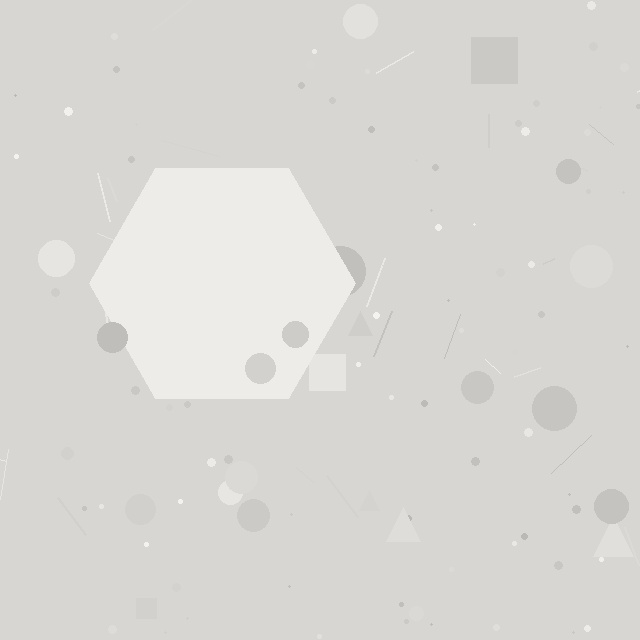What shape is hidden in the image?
A hexagon is hidden in the image.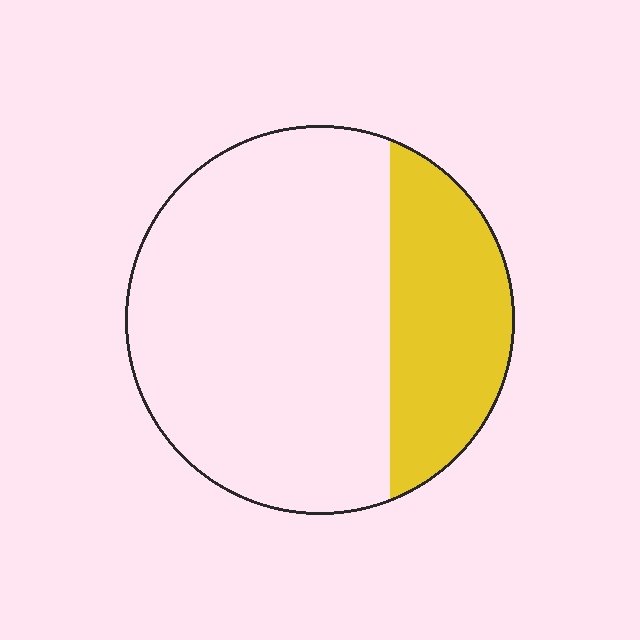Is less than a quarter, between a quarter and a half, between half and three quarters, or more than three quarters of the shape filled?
Between a quarter and a half.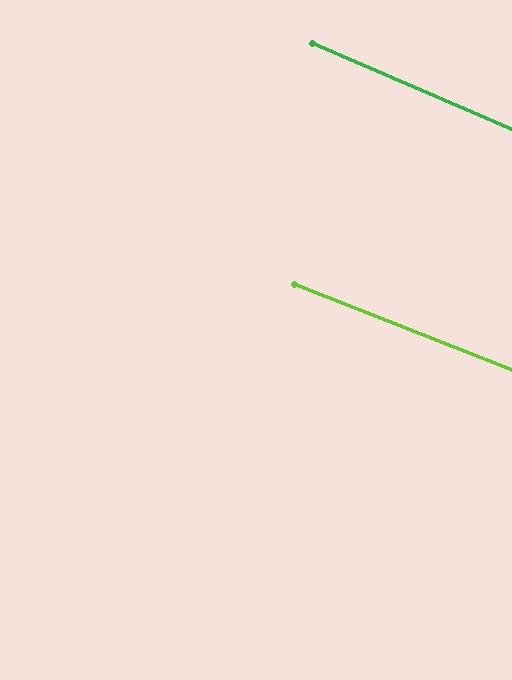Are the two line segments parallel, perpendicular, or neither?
Parallel — their directions differ by only 1.7°.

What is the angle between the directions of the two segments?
Approximately 2 degrees.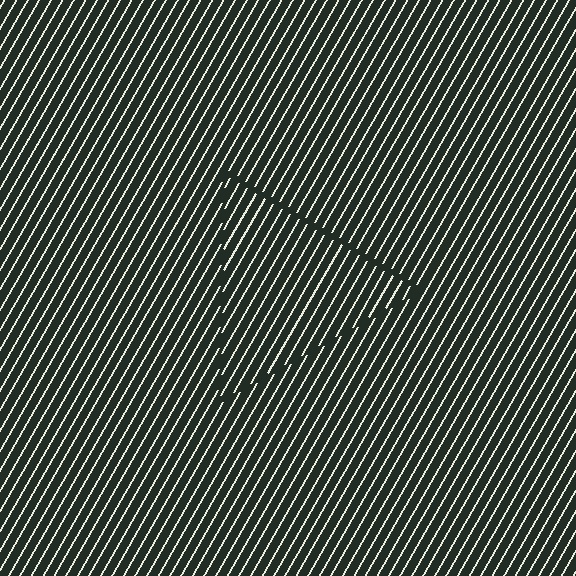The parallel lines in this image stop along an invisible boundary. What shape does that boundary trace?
An illusory triangle. The interior of the shape contains the same grating, shifted by half a period — the contour is defined by the phase discontinuity where line-ends from the inner and outer gratings abut.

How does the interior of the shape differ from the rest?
The interior of the shape contains the same grating, shifted by half a period — the contour is defined by the phase discontinuity where line-ends from the inner and outer gratings abut.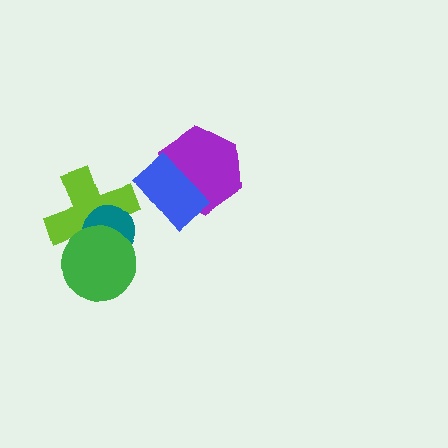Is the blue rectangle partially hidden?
No, no other shape covers it.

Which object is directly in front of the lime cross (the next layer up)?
The teal circle is directly in front of the lime cross.